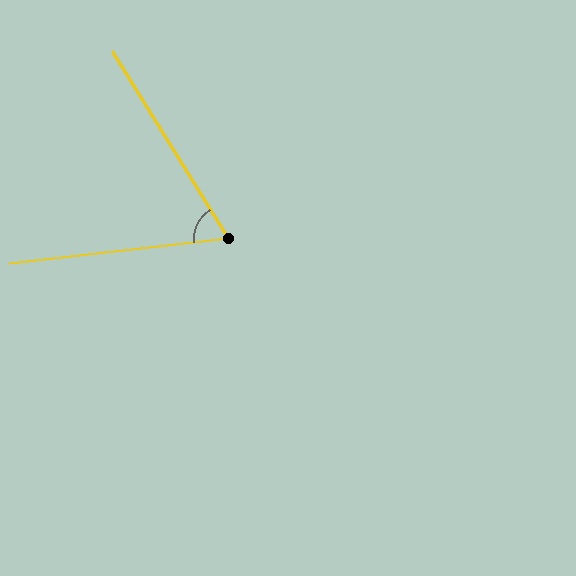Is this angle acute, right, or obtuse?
It is acute.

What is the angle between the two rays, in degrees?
Approximately 65 degrees.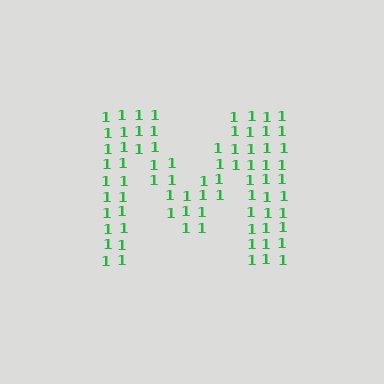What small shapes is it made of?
It is made of small digit 1's.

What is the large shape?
The large shape is the letter M.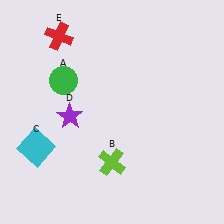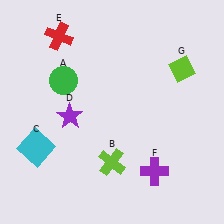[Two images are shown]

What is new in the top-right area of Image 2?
A lime diamond (G) was added in the top-right area of Image 2.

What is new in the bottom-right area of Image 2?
A purple cross (F) was added in the bottom-right area of Image 2.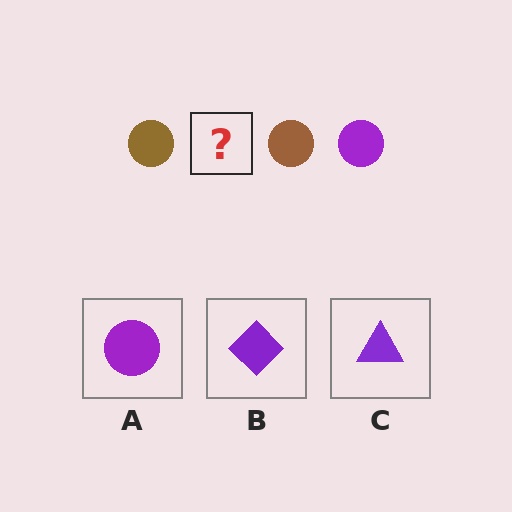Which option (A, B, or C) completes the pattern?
A.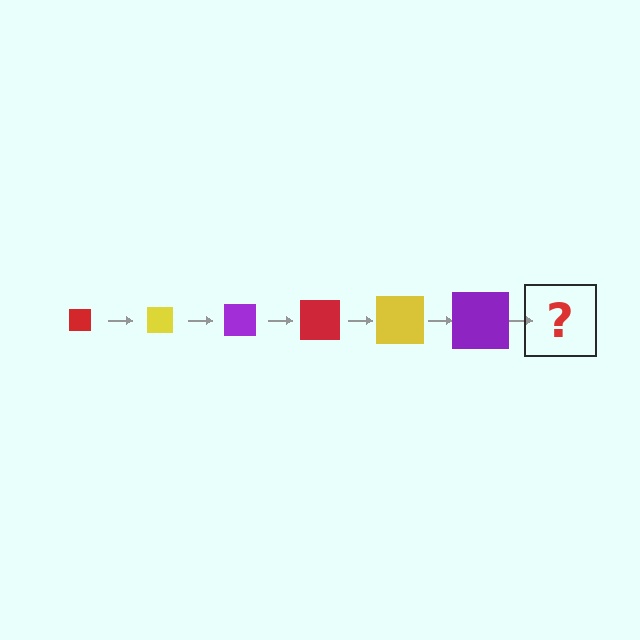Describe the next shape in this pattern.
It should be a red square, larger than the previous one.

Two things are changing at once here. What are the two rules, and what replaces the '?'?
The two rules are that the square grows larger each step and the color cycles through red, yellow, and purple. The '?' should be a red square, larger than the previous one.